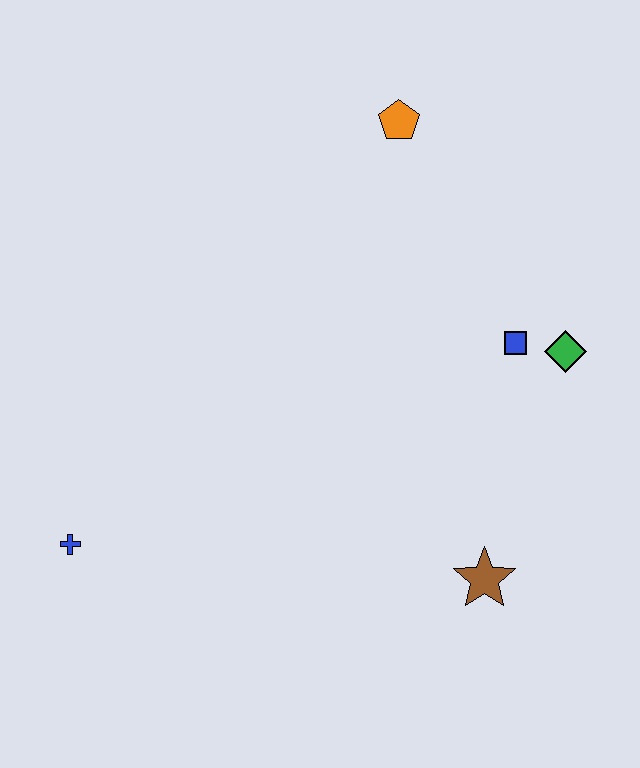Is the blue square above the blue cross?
Yes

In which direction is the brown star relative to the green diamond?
The brown star is below the green diamond.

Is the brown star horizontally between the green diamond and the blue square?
No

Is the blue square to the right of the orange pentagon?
Yes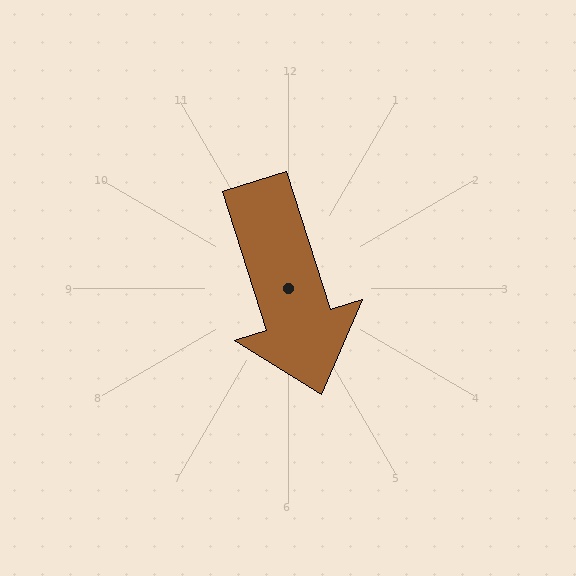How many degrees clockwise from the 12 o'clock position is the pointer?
Approximately 162 degrees.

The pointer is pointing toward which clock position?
Roughly 5 o'clock.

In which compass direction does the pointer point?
South.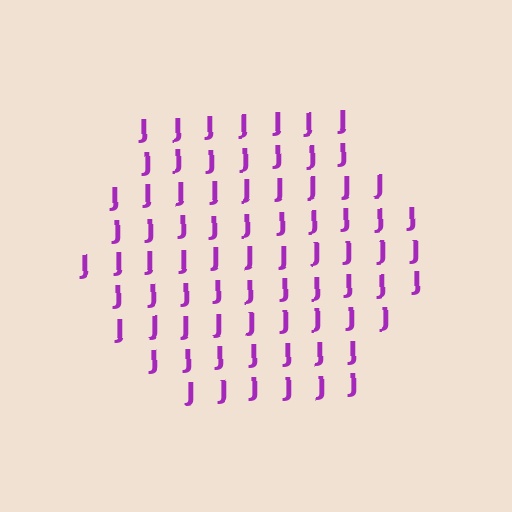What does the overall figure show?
The overall figure shows a hexagon.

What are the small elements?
The small elements are letter J's.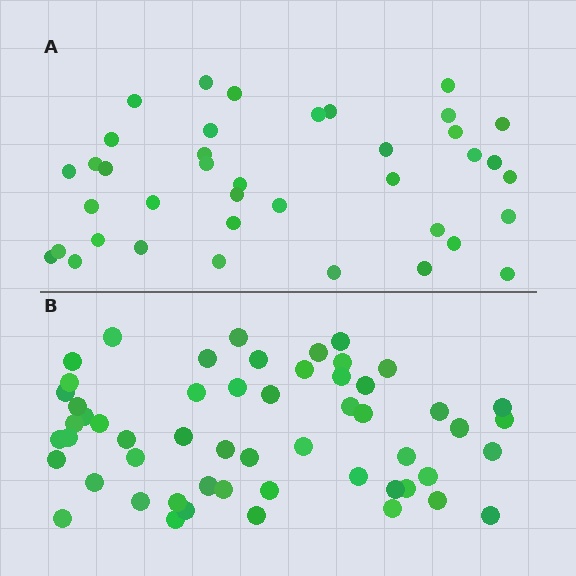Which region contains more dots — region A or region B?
Region B (the bottom region) has more dots.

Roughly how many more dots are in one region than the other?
Region B has approximately 15 more dots than region A.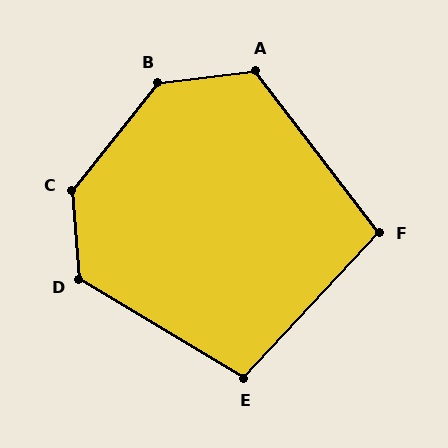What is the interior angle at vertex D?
Approximately 125 degrees (obtuse).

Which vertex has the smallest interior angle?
F, at approximately 99 degrees.